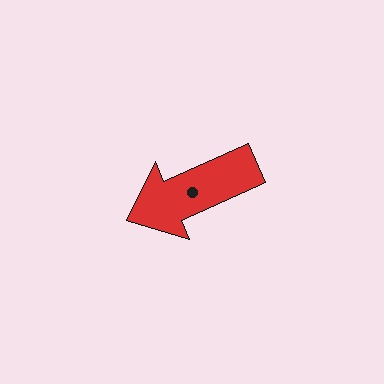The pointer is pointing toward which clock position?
Roughly 8 o'clock.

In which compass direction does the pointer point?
Southwest.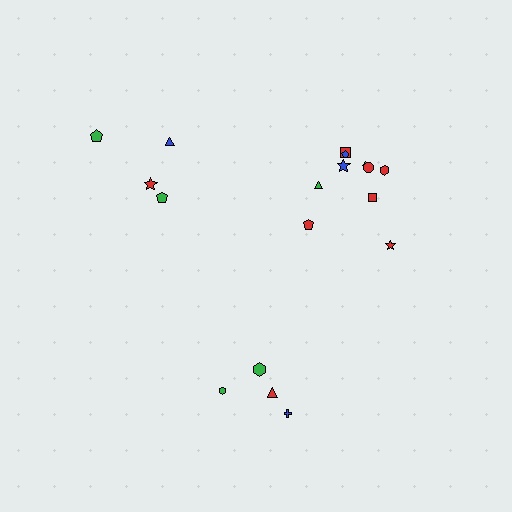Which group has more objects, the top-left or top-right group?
The top-right group.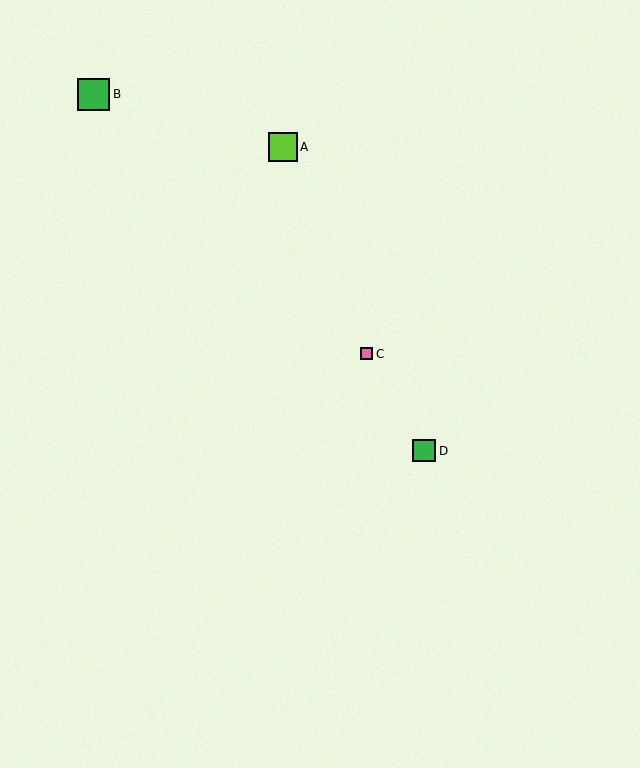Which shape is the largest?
The green square (labeled B) is the largest.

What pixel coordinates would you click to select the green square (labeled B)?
Click at (93, 94) to select the green square B.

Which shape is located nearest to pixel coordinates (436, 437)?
The green square (labeled D) at (424, 451) is nearest to that location.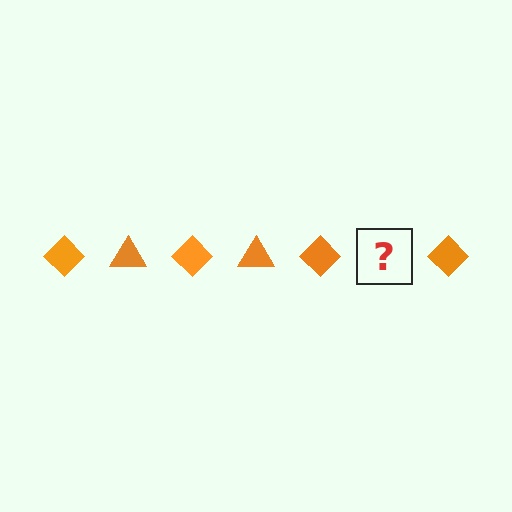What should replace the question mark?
The question mark should be replaced with an orange triangle.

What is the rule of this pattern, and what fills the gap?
The rule is that the pattern cycles through diamond, triangle shapes in orange. The gap should be filled with an orange triangle.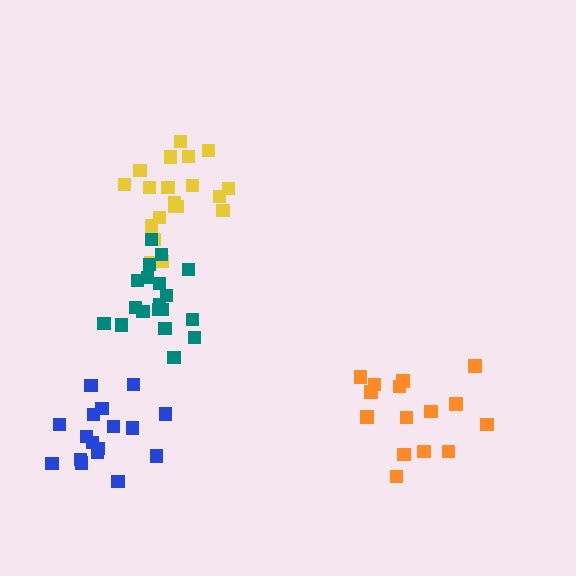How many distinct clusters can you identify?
There are 4 distinct clusters.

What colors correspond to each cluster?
The clusters are colored: orange, blue, yellow, teal.